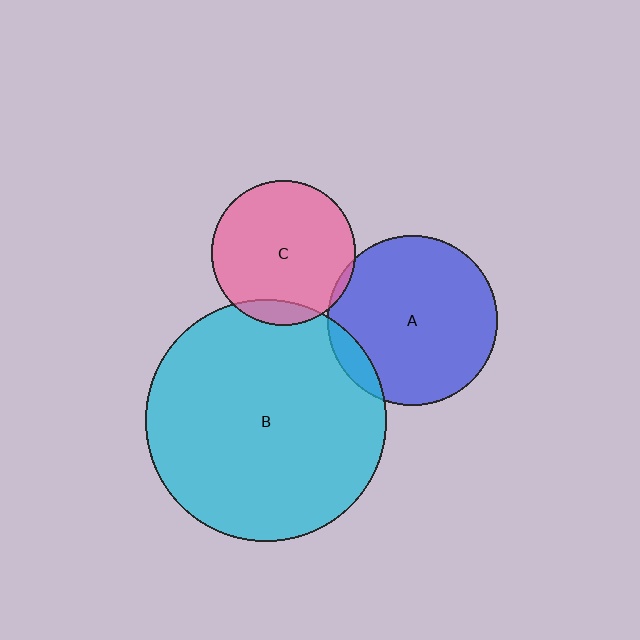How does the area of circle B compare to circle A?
Approximately 2.0 times.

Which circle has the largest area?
Circle B (cyan).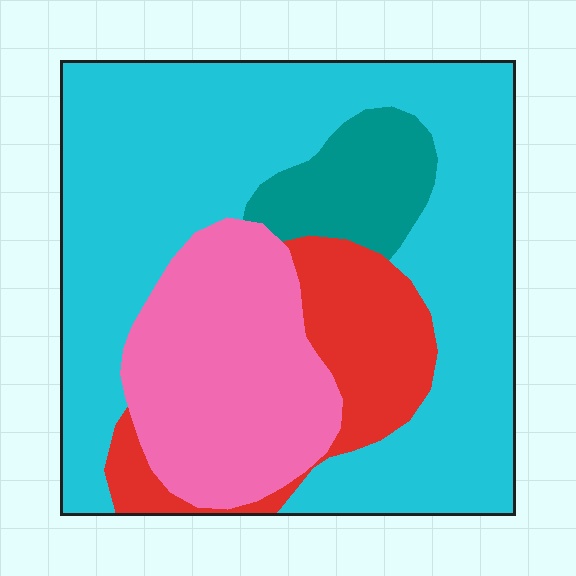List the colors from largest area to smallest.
From largest to smallest: cyan, pink, red, teal.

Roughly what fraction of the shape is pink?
Pink covers around 20% of the shape.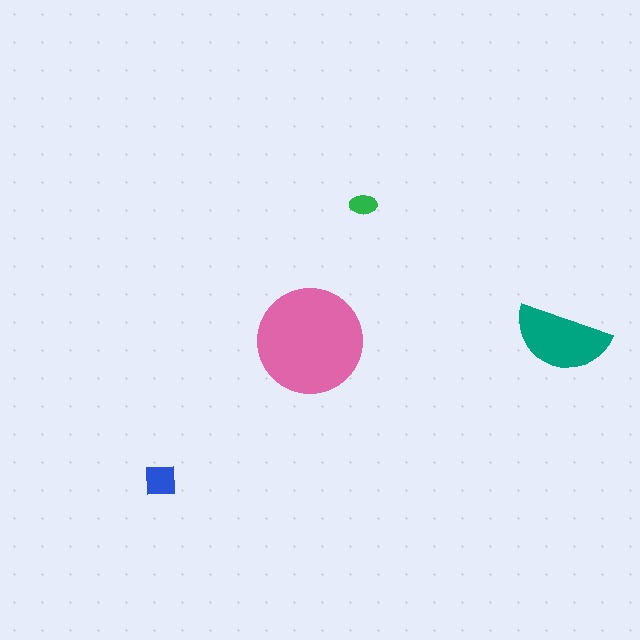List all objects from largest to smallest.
The pink circle, the teal semicircle, the blue square, the green ellipse.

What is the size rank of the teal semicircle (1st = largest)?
2nd.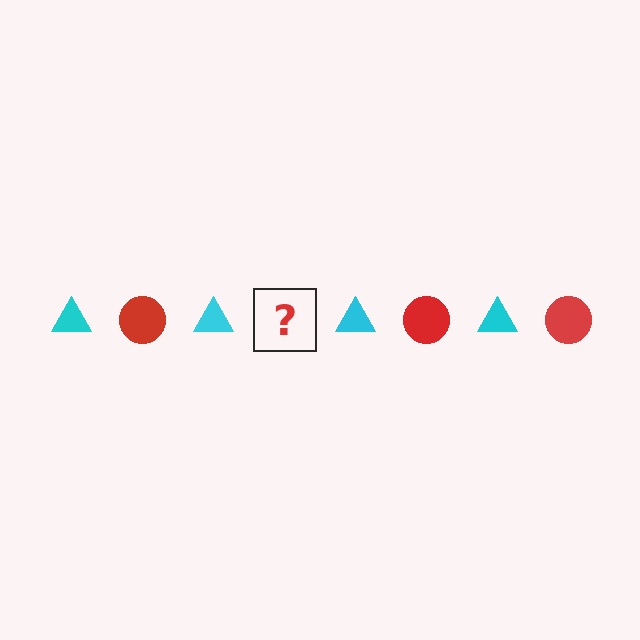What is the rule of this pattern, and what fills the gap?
The rule is that the pattern alternates between cyan triangle and red circle. The gap should be filled with a red circle.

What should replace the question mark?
The question mark should be replaced with a red circle.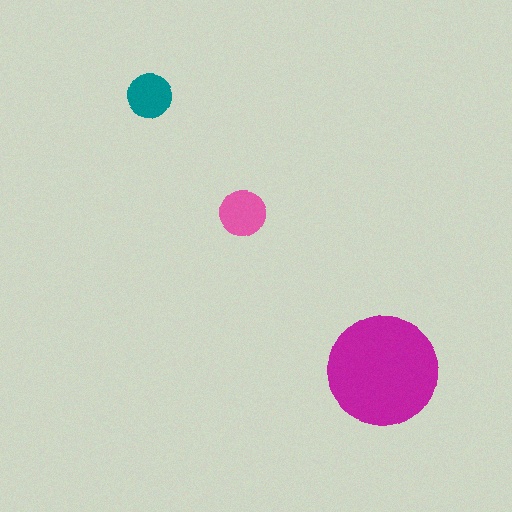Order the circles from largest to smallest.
the magenta one, the pink one, the teal one.